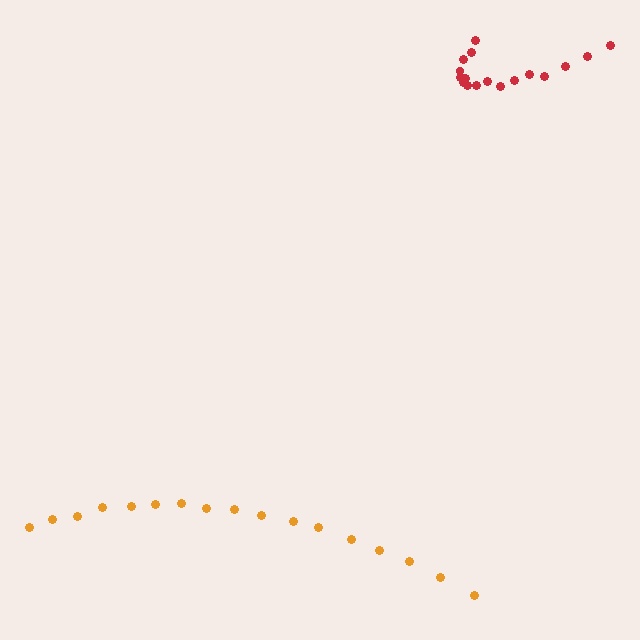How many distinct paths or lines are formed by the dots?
There are 2 distinct paths.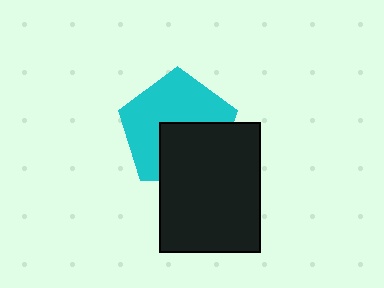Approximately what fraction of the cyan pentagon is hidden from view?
Roughly 41% of the cyan pentagon is hidden behind the black rectangle.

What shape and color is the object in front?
The object in front is a black rectangle.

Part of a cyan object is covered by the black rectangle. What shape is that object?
It is a pentagon.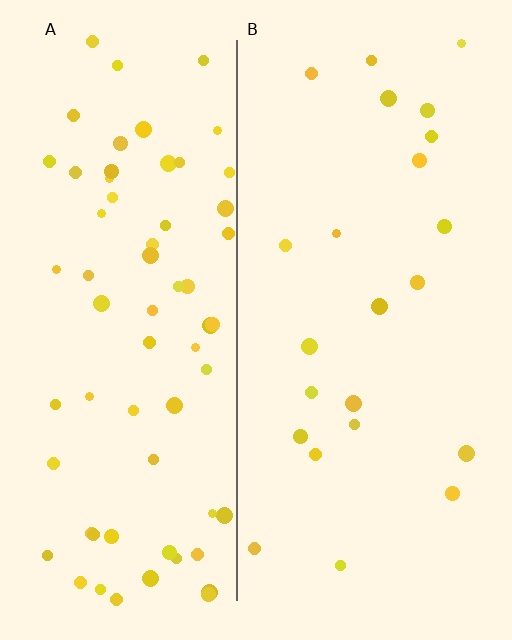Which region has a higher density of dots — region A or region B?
A (the left).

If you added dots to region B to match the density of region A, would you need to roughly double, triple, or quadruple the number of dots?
Approximately triple.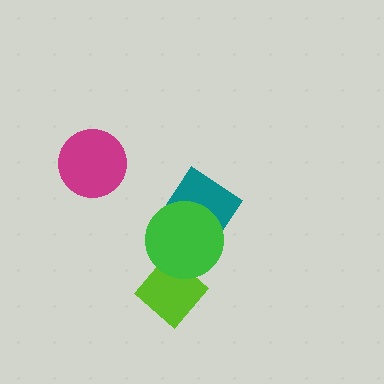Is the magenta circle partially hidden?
No, no other shape covers it.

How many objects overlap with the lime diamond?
1 object overlaps with the lime diamond.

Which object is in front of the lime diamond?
The green circle is in front of the lime diamond.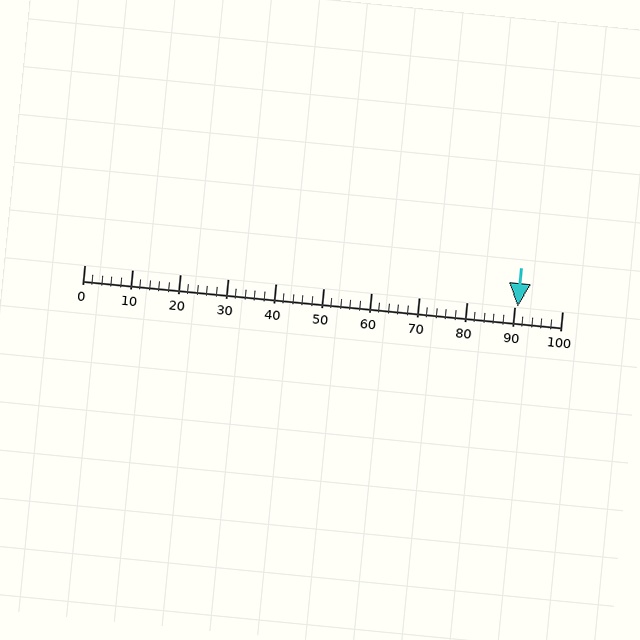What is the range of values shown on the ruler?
The ruler shows values from 0 to 100.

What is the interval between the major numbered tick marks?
The major tick marks are spaced 10 units apart.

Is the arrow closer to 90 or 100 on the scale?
The arrow is closer to 90.